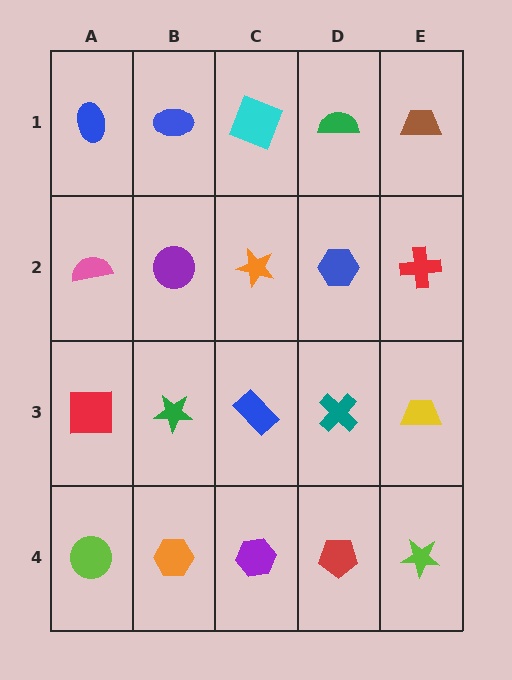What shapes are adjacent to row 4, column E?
A yellow trapezoid (row 3, column E), a red pentagon (row 4, column D).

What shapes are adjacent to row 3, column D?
A blue hexagon (row 2, column D), a red pentagon (row 4, column D), a blue rectangle (row 3, column C), a yellow trapezoid (row 3, column E).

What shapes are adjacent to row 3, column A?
A pink semicircle (row 2, column A), a lime circle (row 4, column A), a green star (row 3, column B).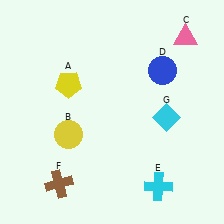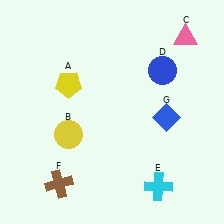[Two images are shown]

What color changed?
The diamond (G) changed from cyan in Image 1 to blue in Image 2.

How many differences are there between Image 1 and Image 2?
There is 1 difference between the two images.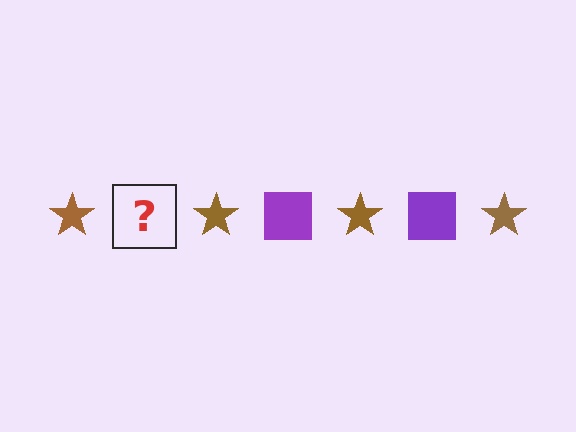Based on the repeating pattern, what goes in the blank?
The blank should be a purple square.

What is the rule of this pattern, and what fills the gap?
The rule is that the pattern alternates between brown star and purple square. The gap should be filled with a purple square.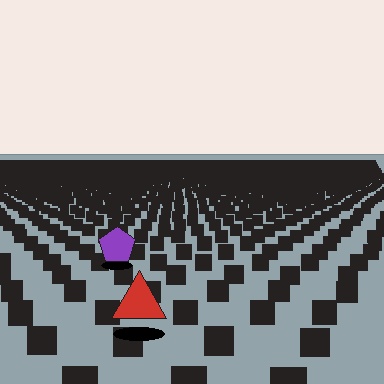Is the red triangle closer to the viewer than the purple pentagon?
Yes. The red triangle is closer — you can tell from the texture gradient: the ground texture is coarser near it.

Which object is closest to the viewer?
The red triangle is closest. The texture marks near it are larger and more spread out.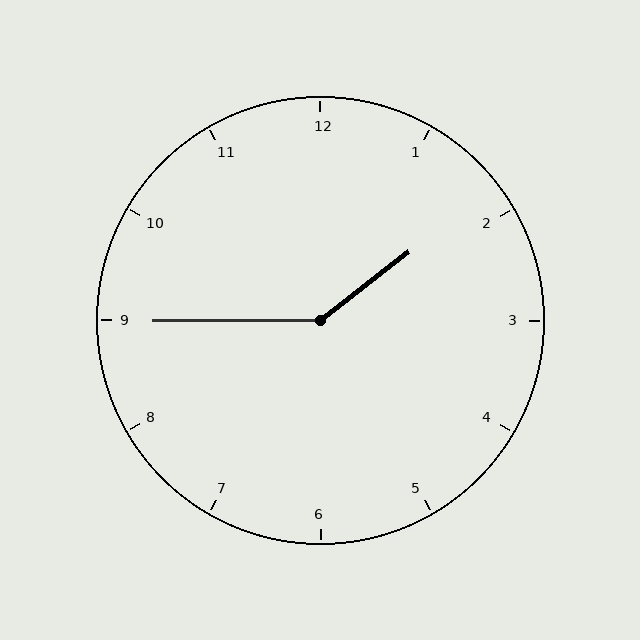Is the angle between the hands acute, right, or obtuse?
It is obtuse.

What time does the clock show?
1:45.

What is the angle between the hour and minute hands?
Approximately 142 degrees.